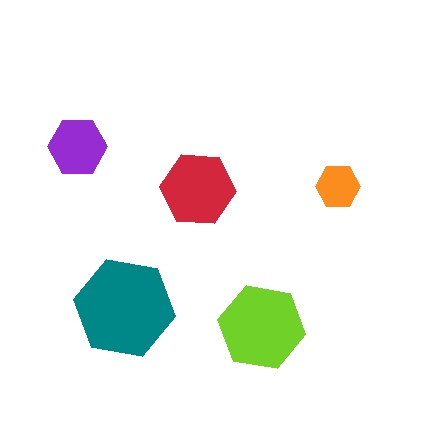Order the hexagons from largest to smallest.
the teal one, the lime one, the red one, the purple one, the orange one.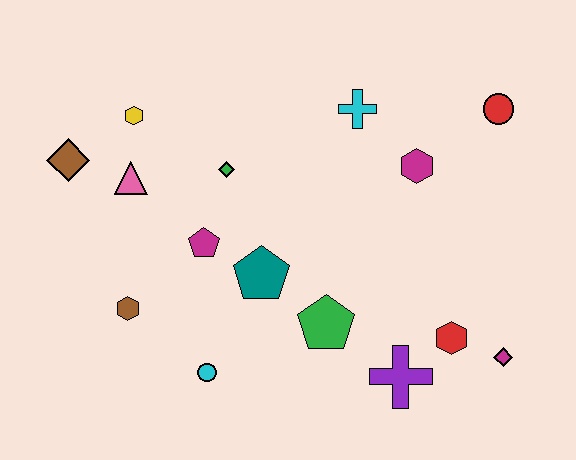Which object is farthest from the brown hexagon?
The red circle is farthest from the brown hexagon.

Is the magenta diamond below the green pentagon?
Yes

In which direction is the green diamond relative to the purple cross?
The green diamond is above the purple cross.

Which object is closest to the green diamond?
The magenta pentagon is closest to the green diamond.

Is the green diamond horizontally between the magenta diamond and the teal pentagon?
No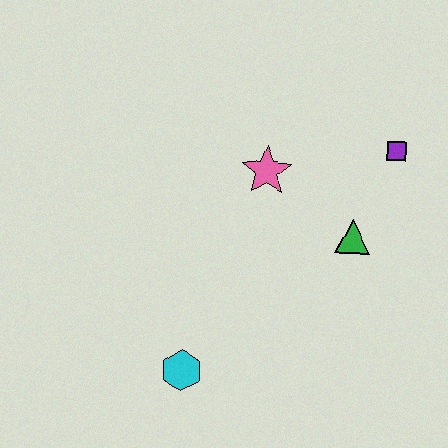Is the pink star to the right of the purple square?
No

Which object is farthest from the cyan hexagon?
The purple square is farthest from the cyan hexagon.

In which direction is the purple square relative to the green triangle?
The purple square is above the green triangle.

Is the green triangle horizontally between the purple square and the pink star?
Yes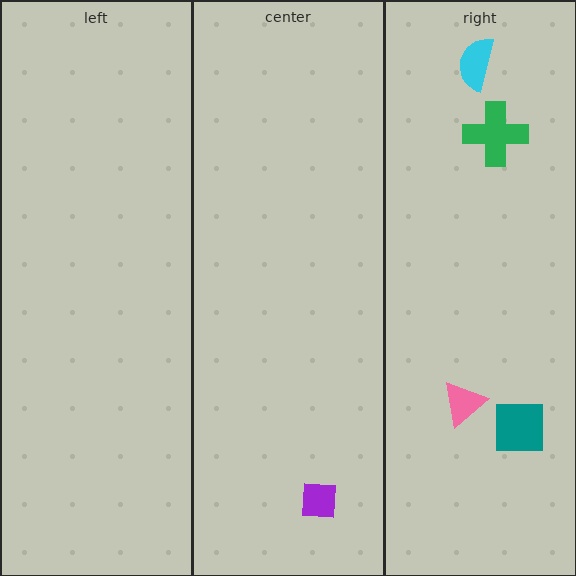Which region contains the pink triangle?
The right region.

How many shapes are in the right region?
4.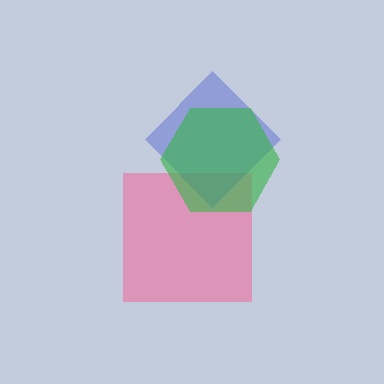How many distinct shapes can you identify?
There are 3 distinct shapes: a pink square, a blue diamond, a green hexagon.